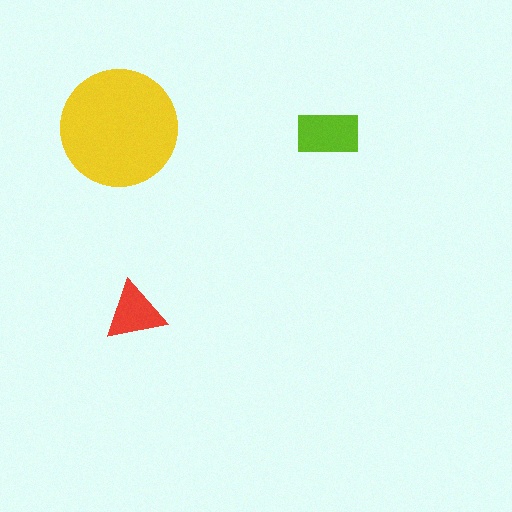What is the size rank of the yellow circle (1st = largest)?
1st.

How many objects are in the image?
There are 3 objects in the image.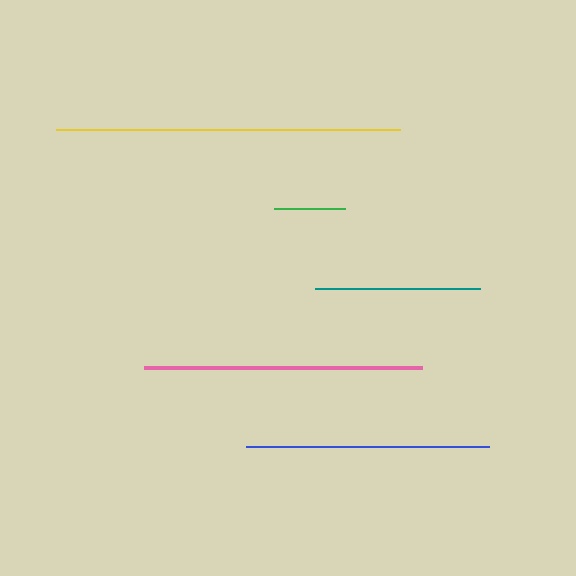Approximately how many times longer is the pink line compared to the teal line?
The pink line is approximately 1.7 times the length of the teal line.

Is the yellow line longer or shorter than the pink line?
The yellow line is longer than the pink line.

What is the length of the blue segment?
The blue segment is approximately 243 pixels long.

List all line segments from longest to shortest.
From longest to shortest: yellow, pink, blue, teal, green.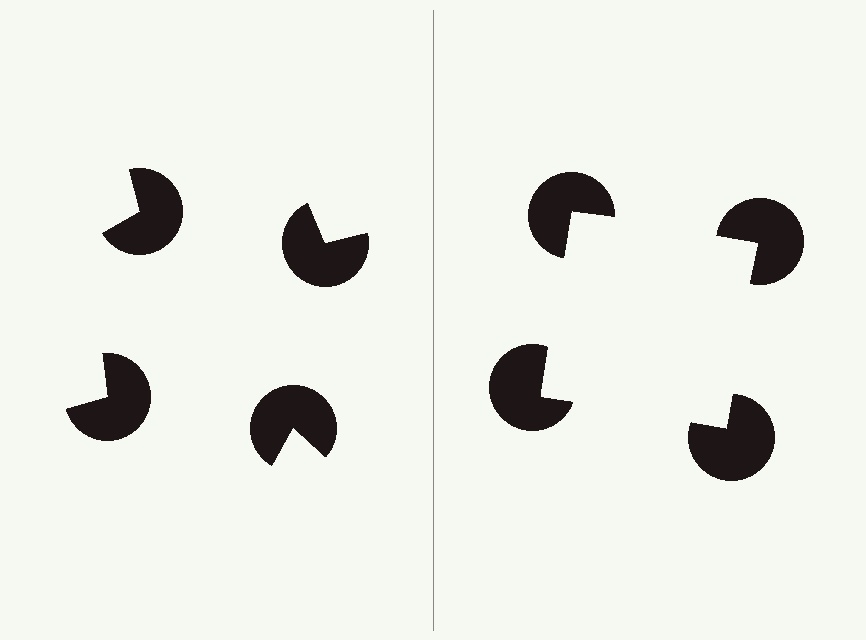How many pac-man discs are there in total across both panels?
8 — 4 on each side.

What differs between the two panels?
The pac-man discs are positioned identically on both sides; only the wedge orientations differ. On the right they align to a square; on the left they are misaligned.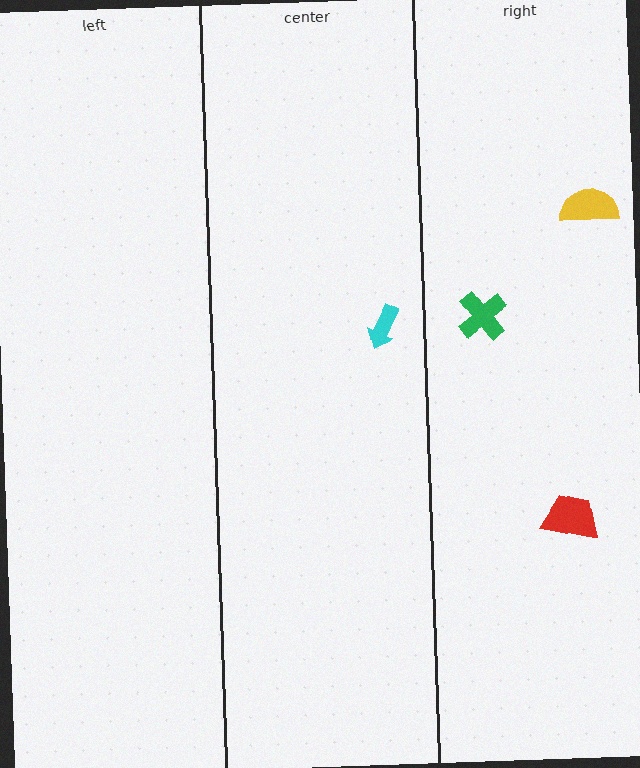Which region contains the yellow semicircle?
The right region.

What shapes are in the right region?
The yellow semicircle, the green cross, the red trapezoid.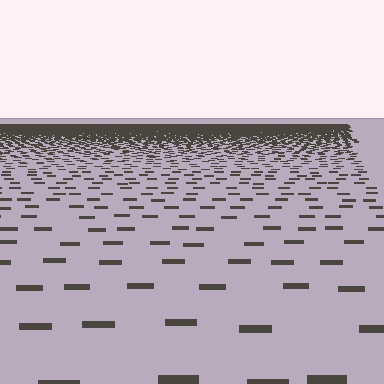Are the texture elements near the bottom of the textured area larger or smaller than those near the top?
Larger. Near the bottom, elements are closer to the viewer and appear at a bigger on-screen size.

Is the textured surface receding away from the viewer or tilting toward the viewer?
The surface is receding away from the viewer. Texture elements get smaller and denser toward the top.